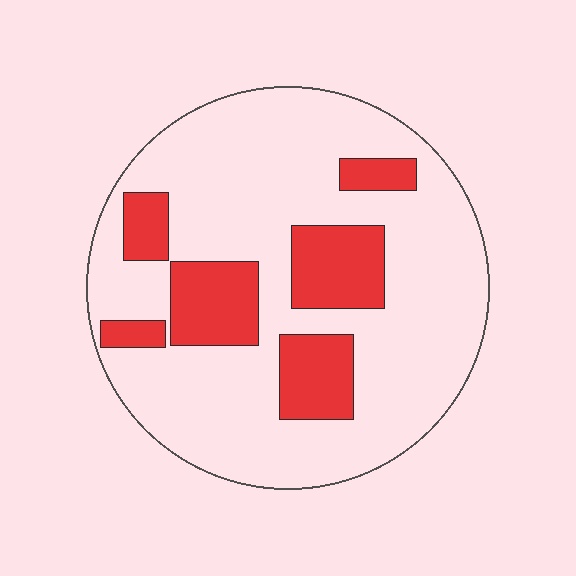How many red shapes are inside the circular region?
6.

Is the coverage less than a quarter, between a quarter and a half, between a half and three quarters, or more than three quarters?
Less than a quarter.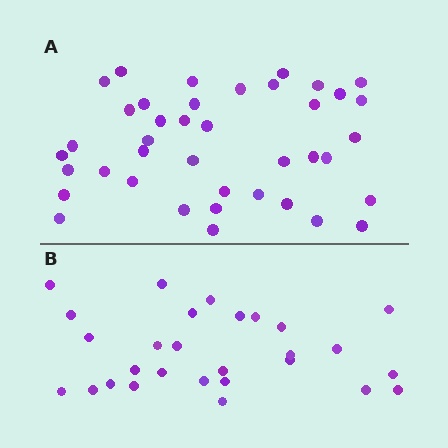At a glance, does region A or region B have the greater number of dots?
Region A (the top region) has more dots.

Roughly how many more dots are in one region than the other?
Region A has roughly 12 or so more dots than region B.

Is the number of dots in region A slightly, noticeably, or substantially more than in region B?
Region A has noticeably more, but not dramatically so. The ratio is roughly 1.4 to 1.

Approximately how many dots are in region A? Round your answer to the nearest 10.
About 40 dots.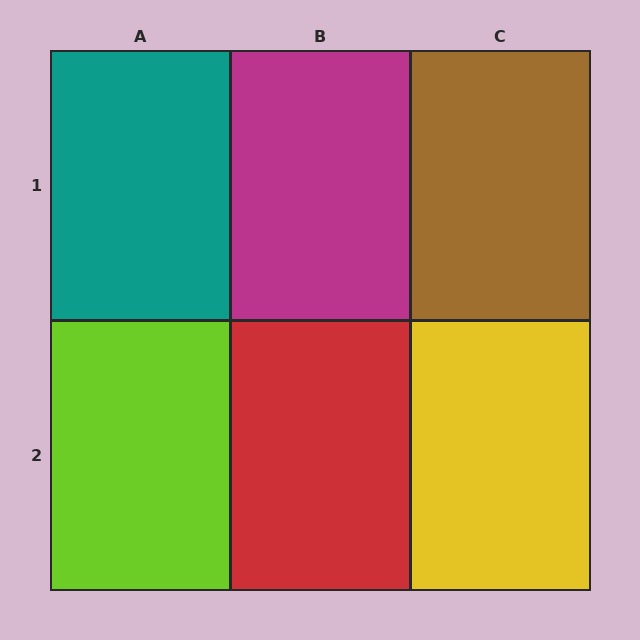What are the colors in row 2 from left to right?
Lime, red, yellow.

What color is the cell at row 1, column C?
Brown.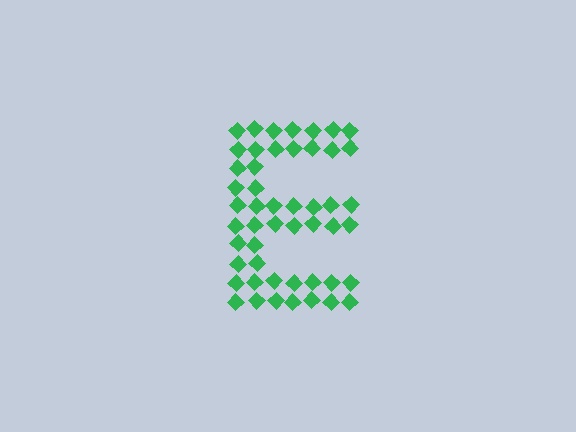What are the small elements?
The small elements are diamonds.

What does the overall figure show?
The overall figure shows the letter E.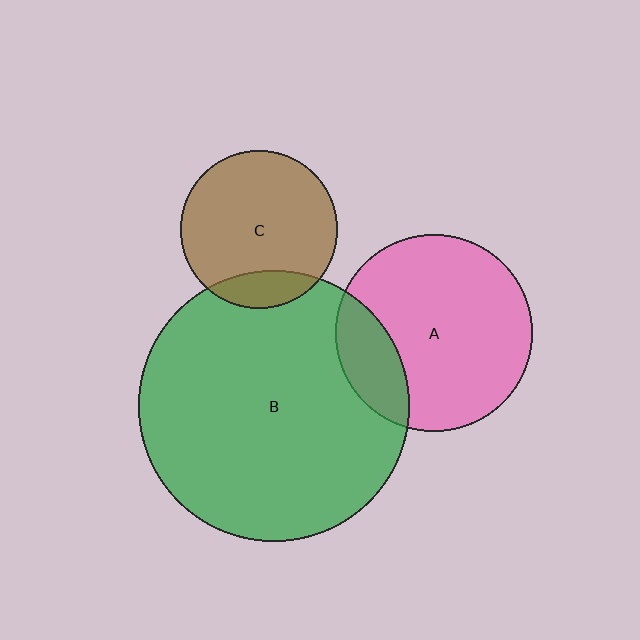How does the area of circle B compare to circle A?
Approximately 1.9 times.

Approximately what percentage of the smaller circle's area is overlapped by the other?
Approximately 15%.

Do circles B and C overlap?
Yes.